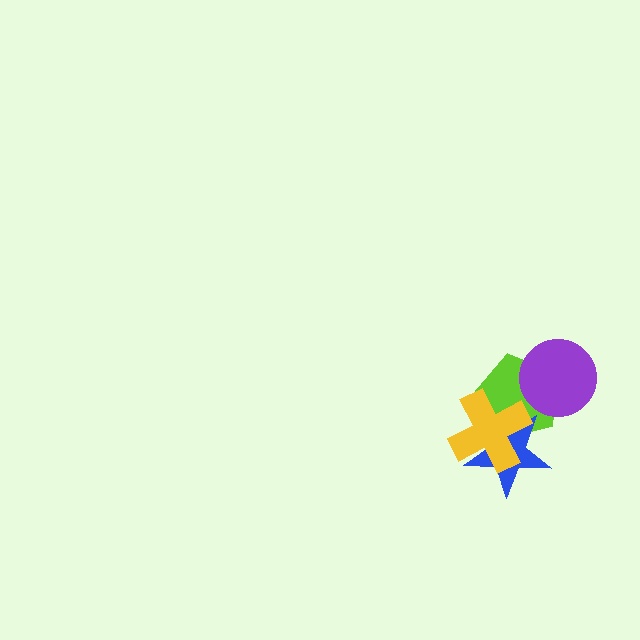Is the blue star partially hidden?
Yes, it is partially covered by another shape.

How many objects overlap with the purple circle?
1 object overlaps with the purple circle.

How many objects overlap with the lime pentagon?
3 objects overlap with the lime pentagon.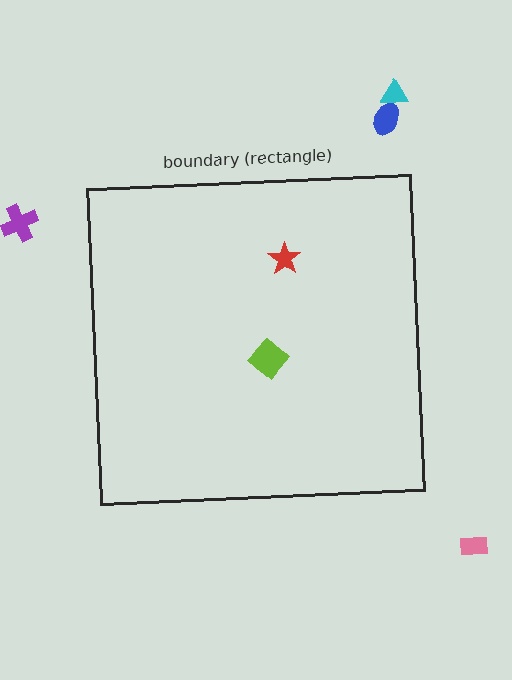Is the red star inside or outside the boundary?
Inside.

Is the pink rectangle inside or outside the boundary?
Outside.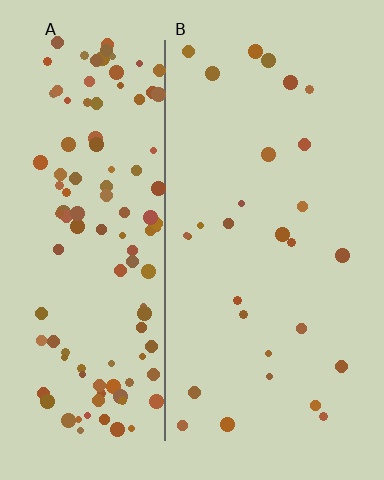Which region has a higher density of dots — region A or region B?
A (the left).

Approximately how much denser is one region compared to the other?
Approximately 4.4× — region A over region B.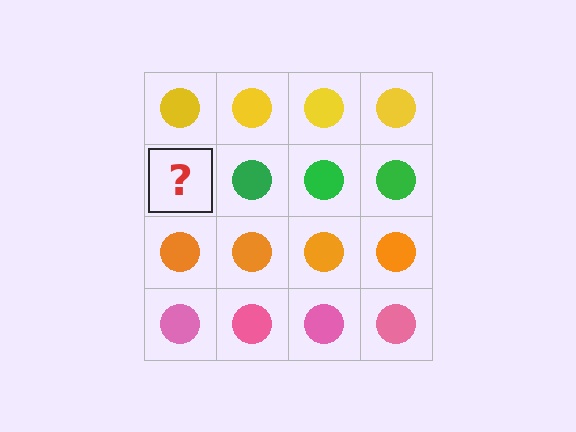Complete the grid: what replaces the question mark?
The question mark should be replaced with a green circle.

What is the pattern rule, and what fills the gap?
The rule is that each row has a consistent color. The gap should be filled with a green circle.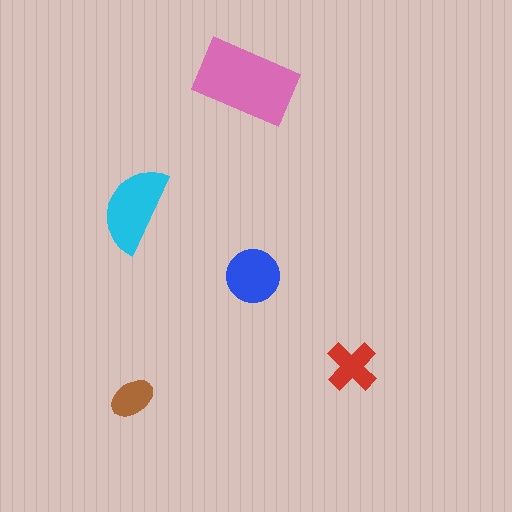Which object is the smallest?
The brown ellipse.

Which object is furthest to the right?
The red cross is rightmost.